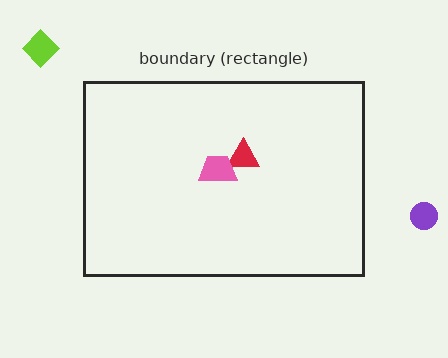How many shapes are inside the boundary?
2 inside, 2 outside.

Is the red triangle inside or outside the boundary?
Inside.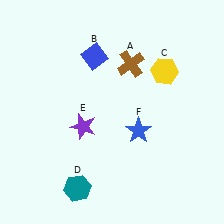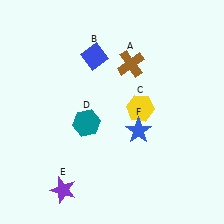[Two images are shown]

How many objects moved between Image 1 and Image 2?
3 objects moved between the two images.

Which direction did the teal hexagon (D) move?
The teal hexagon (D) moved up.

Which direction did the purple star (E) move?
The purple star (E) moved down.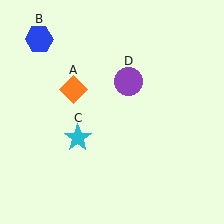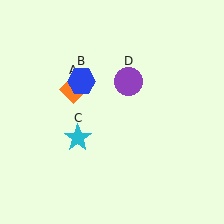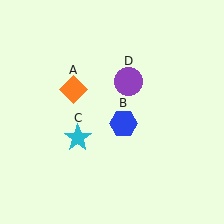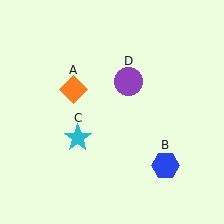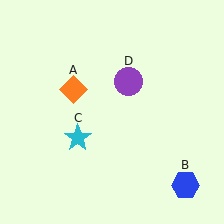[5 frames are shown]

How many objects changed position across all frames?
1 object changed position: blue hexagon (object B).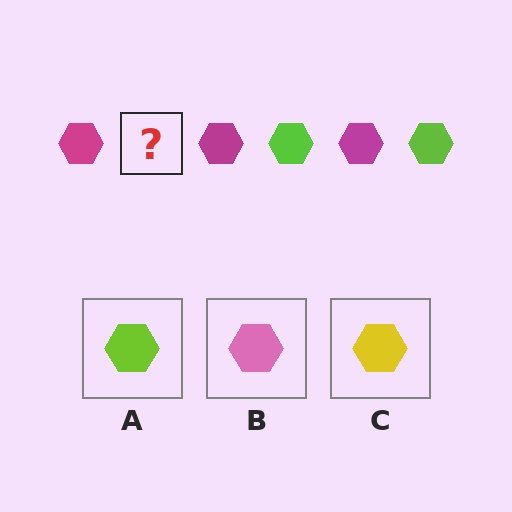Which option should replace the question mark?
Option A.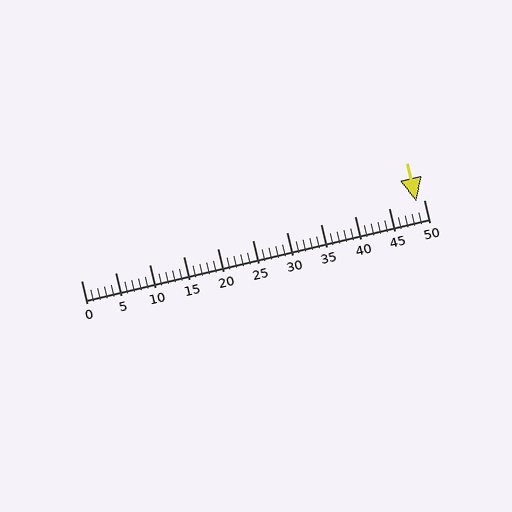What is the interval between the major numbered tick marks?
The major tick marks are spaced 5 units apart.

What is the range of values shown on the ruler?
The ruler shows values from 0 to 50.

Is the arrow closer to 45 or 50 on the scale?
The arrow is closer to 50.